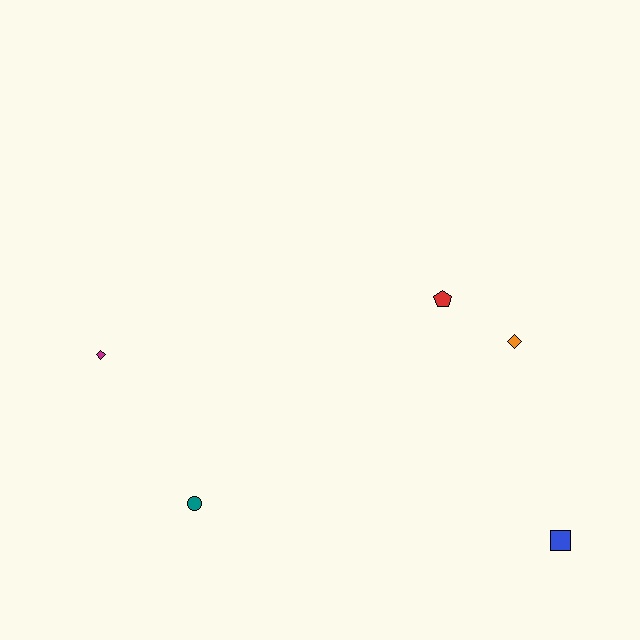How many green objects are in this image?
There are no green objects.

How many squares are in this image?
There is 1 square.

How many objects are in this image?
There are 5 objects.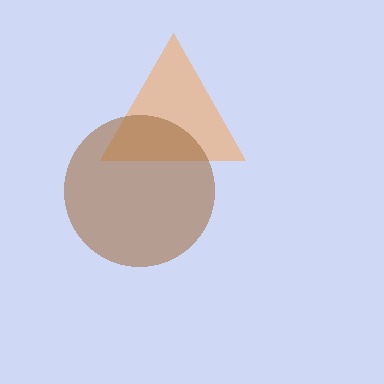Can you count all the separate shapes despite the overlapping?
Yes, there are 2 separate shapes.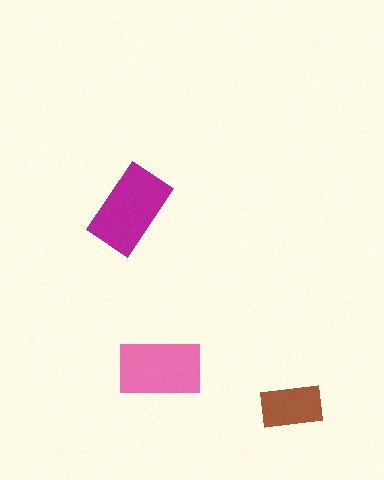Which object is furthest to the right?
The brown rectangle is rightmost.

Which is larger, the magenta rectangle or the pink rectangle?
The magenta one.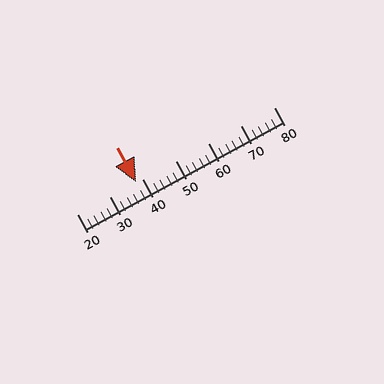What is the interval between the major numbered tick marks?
The major tick marks are spaced 10 units apart.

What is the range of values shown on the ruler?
The ruler shows values from 20 to 80.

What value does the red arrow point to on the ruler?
The red arrow points to approximately 38.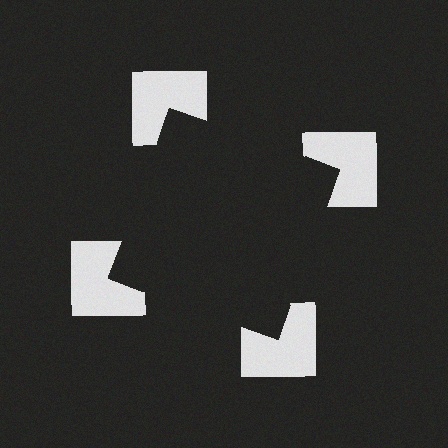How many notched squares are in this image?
There are 4 — one at each vertex of the illusory square.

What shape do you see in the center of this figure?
An illusory square — its edges are inferred from the aligned wedge cuts in the notched squares, not physically drawn.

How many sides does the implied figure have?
4 sides.